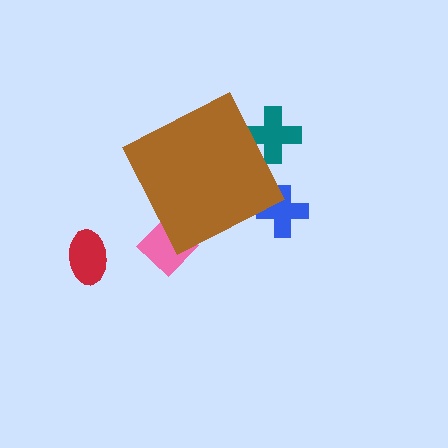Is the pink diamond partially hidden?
Yes, the pink diamond is partially hidden behind the brown diamond.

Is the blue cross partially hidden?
Yes, the blue cross is partially hidden behind the brown diamond.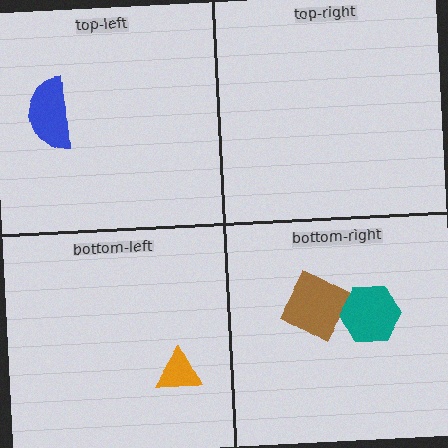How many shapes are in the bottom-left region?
1.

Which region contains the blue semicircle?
The top-left region.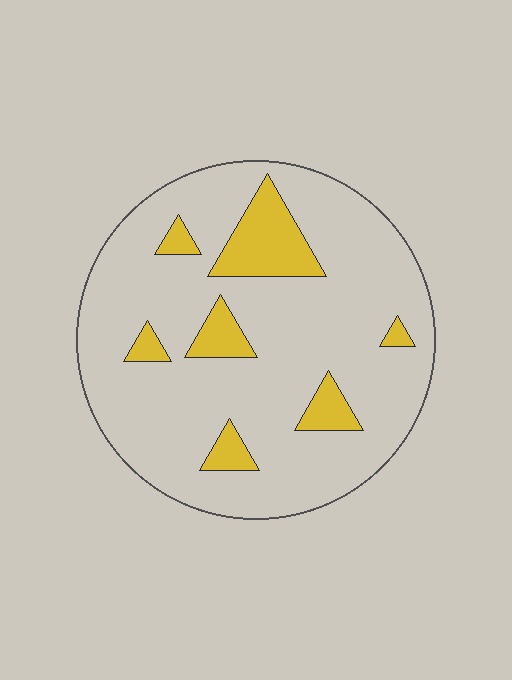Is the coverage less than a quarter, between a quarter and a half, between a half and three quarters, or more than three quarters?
Less than a quarter.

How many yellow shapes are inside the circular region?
7.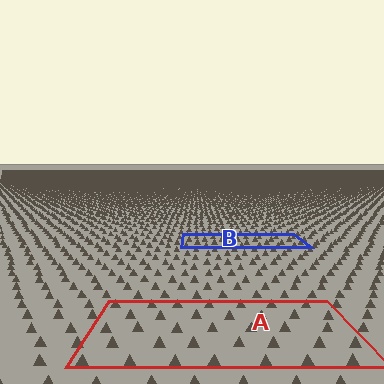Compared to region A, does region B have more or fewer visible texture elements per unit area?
Region B has more texture elements per unit area — they are packed more densely because it is farther away.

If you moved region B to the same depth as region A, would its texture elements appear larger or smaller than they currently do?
They would appear larger. At a closer depth, the same texture elements are projected at a bigger on-screen size.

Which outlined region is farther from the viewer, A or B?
Region B is farther from the viewer — the texture elements inside it appear smaller and more densely packed.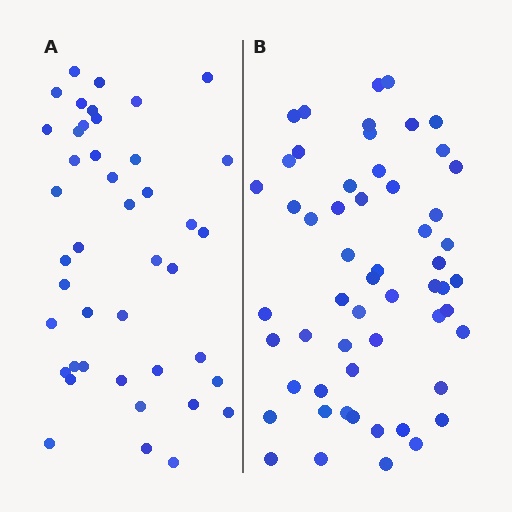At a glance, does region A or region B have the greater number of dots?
Region B (the right region) has more dots.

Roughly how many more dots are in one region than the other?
Region B has approximately 15 more dots than region A.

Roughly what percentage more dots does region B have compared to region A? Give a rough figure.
About 30% more.